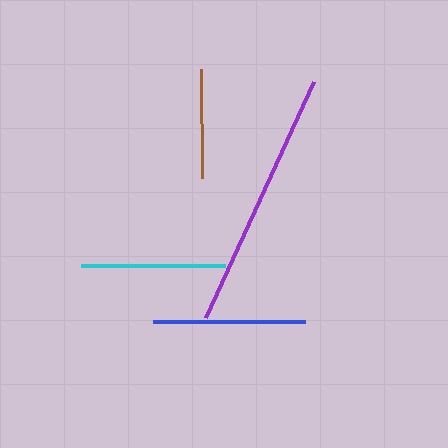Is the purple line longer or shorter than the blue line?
The purple line is longer than the blue line.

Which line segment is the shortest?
The brown line is the shortest at approximately 108 pixels.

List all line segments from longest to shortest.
From longest to shortest: purple, blue, cyan, brown.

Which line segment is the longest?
The purple line is the longest at approximately 259 pixels.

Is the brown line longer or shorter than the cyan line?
The cyan line is longer than the brown line.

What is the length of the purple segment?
The purple segment is approximately 259 pixels long.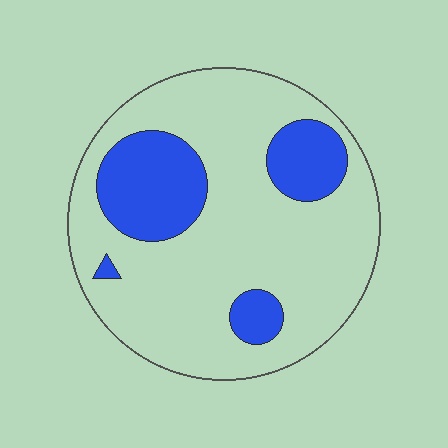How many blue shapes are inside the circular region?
4.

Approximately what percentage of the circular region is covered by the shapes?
Approximately 25%.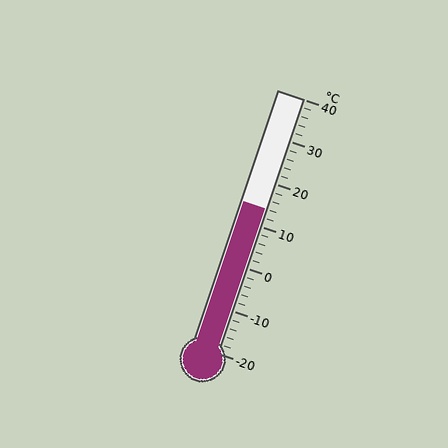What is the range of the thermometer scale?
The thermometer scale ranges from -20°C to 40°C.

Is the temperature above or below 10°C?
The temperature is above 10°C.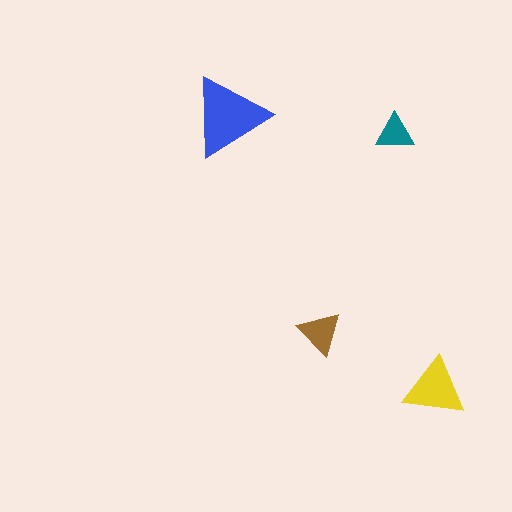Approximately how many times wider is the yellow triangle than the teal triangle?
About 1.5 times wider.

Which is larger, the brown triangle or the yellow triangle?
The yellow one.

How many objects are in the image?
There are 4 objects in the image.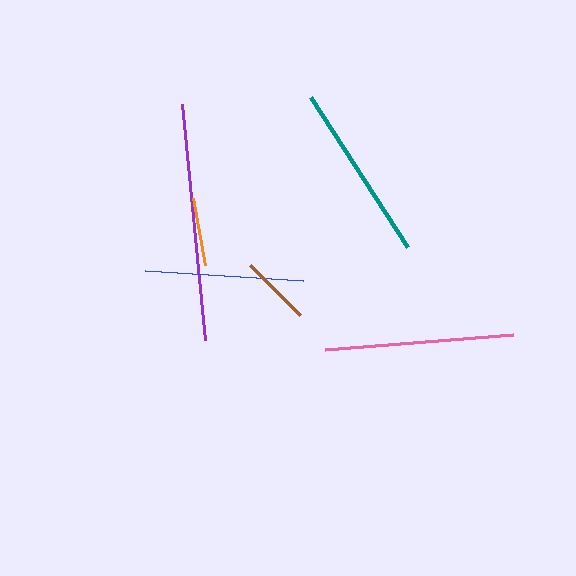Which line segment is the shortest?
The orange line is the shortest at approximately 69 pixels.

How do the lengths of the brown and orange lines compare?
The brown and orange lines are approximately the same length.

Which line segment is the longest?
The purple line is the longest at approximately 237 pixels.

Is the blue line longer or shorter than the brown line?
The blue line is longer than the brown line.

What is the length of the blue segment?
The blue segment is approximately 158 pixels long.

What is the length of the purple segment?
The purple segment is approximately 237 pixels long.